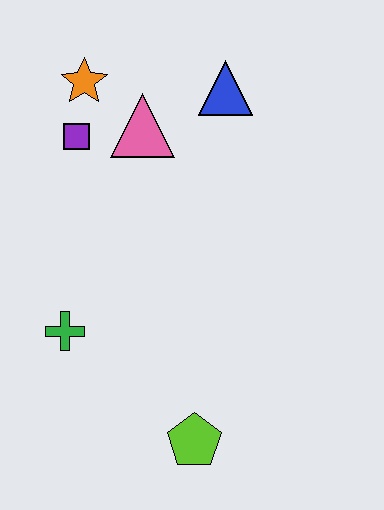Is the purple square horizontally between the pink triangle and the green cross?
Yes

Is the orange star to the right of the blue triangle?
No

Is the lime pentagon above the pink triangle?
No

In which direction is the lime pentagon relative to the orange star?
The lime pentagon is below the orange star.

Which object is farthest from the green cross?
The blue triangle is farthest from the green cross.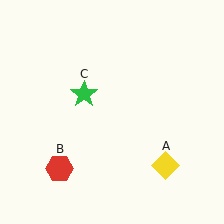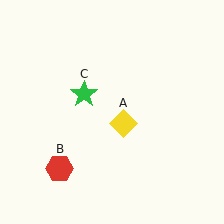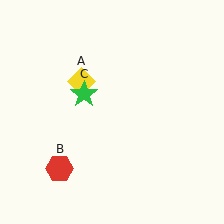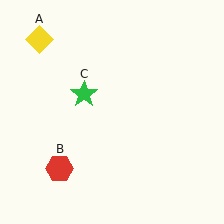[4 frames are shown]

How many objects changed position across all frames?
1 object changed position: yellow diamond (object A).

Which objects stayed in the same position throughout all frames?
Red hexagon (object B) and green star (object C) remained stationary.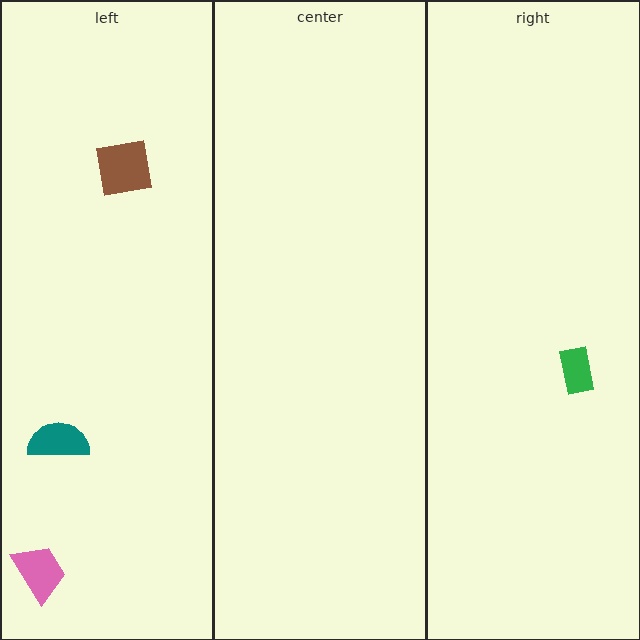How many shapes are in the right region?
1.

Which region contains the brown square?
The left region.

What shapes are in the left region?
The brown square, the teal semicircle, the pink trapezoid.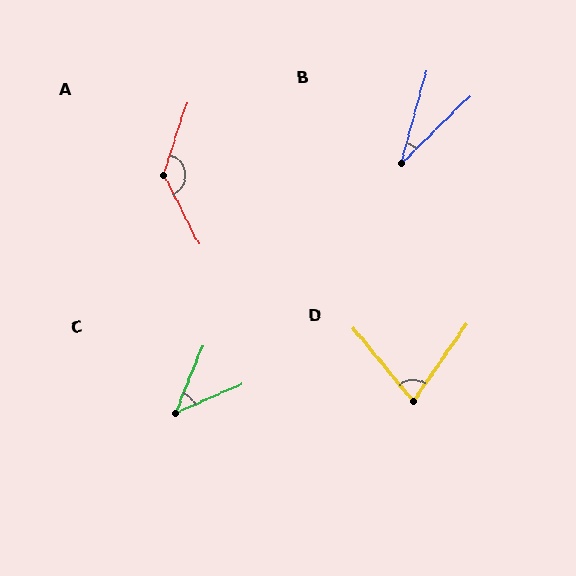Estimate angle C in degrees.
Approximately 45 degrees.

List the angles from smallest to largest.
B (30°), C (45°), D (74°), A (135°).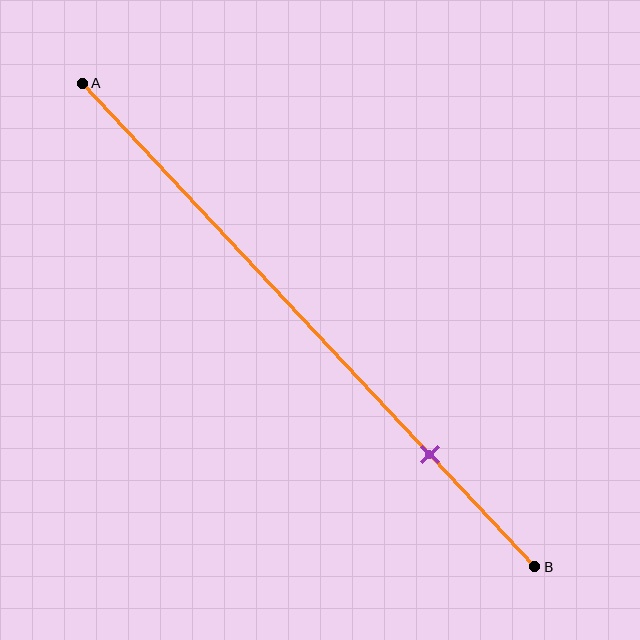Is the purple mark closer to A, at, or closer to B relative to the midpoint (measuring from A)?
The purple mark is closer to point B than the midpoint of segment AB.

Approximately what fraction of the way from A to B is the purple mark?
The purple mark is approximately 75% of the way from A to B.